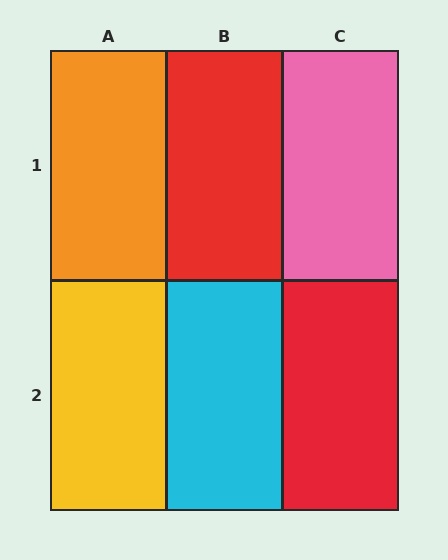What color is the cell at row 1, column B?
Red.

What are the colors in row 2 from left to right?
Yellow, cyan, red.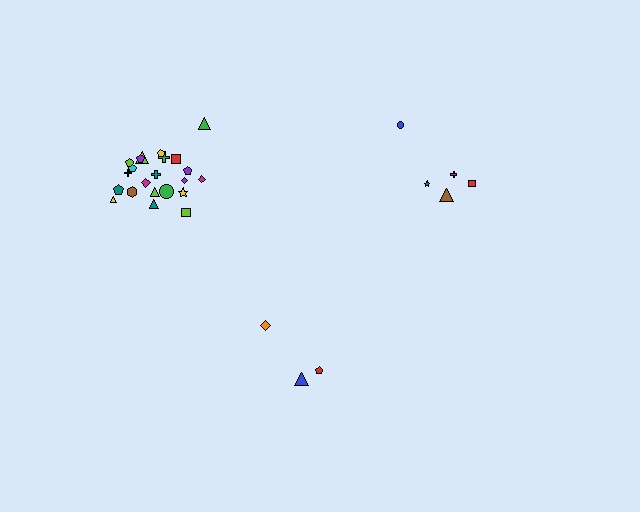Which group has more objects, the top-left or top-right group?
The top-left group.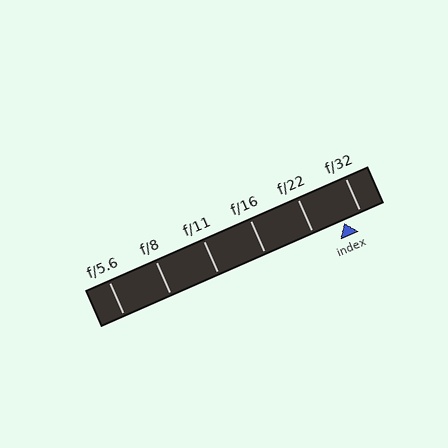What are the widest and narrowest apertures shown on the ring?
The widest aperture shown is f/5.6 and the narrowest is f/32.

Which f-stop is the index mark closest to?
The index mark is closest to f/32.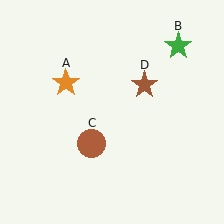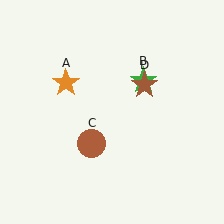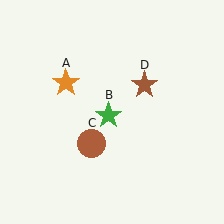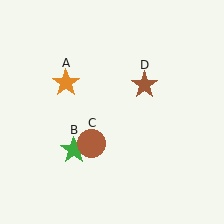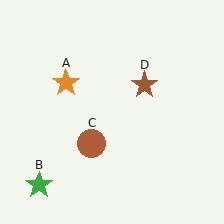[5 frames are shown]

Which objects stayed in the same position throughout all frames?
Orange star (object A) and brown circle (object C) and brown star (object D) remained stationary.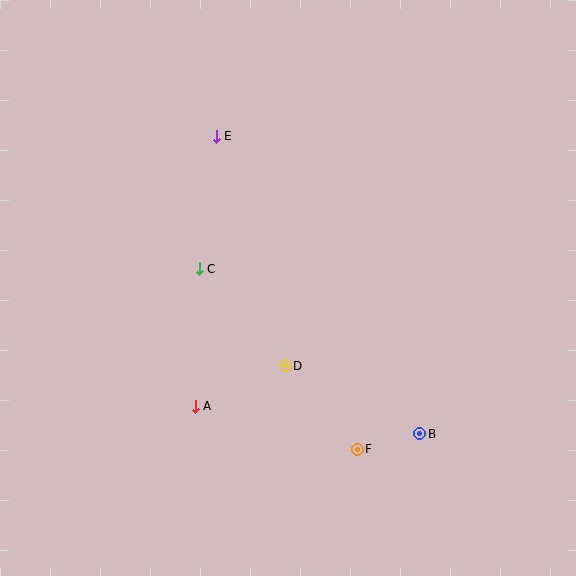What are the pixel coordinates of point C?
Point C is at (199, 269).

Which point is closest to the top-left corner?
Point E is closest to the top-left corner.